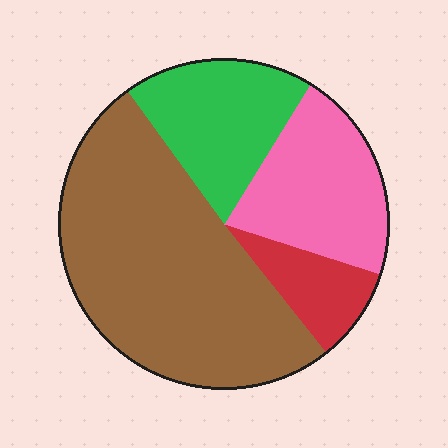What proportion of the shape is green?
Green takes up about one fifth (1/5) of the shape.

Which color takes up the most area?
Brown, at roughly 50%.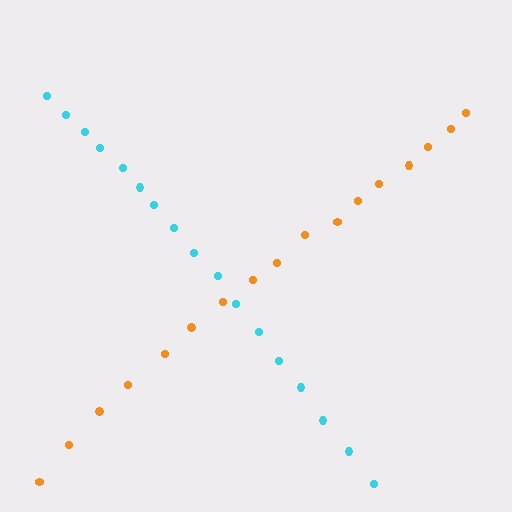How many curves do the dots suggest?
There are 2 distinct paths.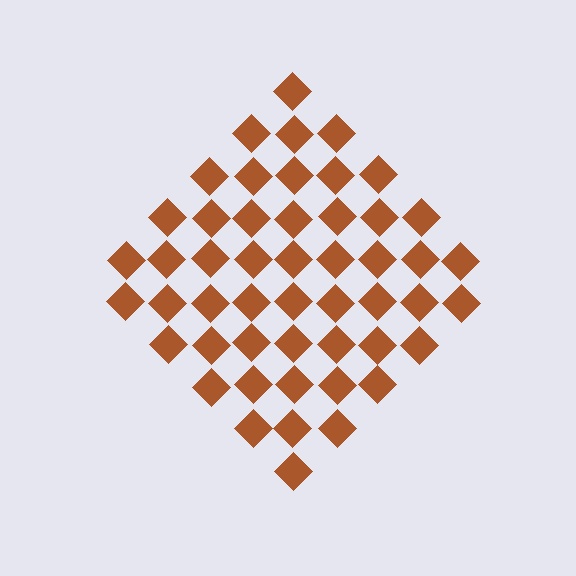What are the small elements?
The small elements are diamonds.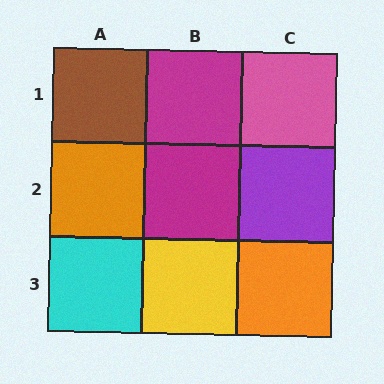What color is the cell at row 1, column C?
Pink.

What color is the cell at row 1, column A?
Brown.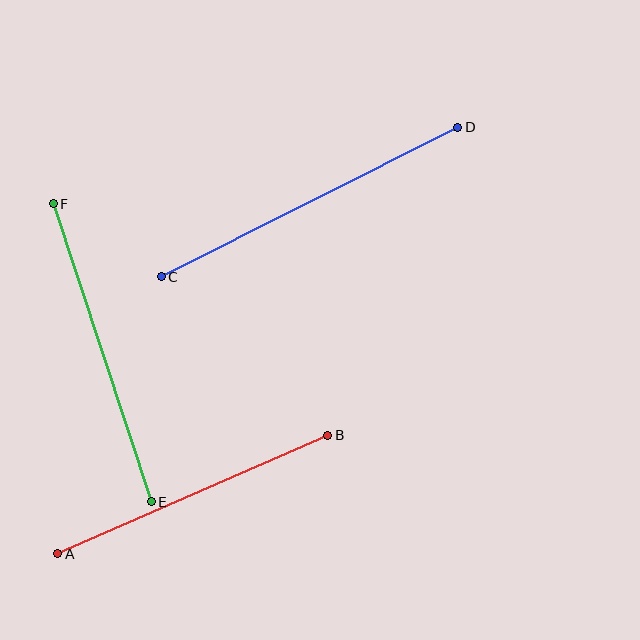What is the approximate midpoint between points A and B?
The midpoint is at approximately (193, 494) pixels.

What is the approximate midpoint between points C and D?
The midpoint is at approximately (310, 202) pixels.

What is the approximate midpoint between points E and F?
The midpoint is at approximately (102, 353) pixels.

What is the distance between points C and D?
The distance is approximately 332 pixels.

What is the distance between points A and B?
The distance is approximately 295 pixels.